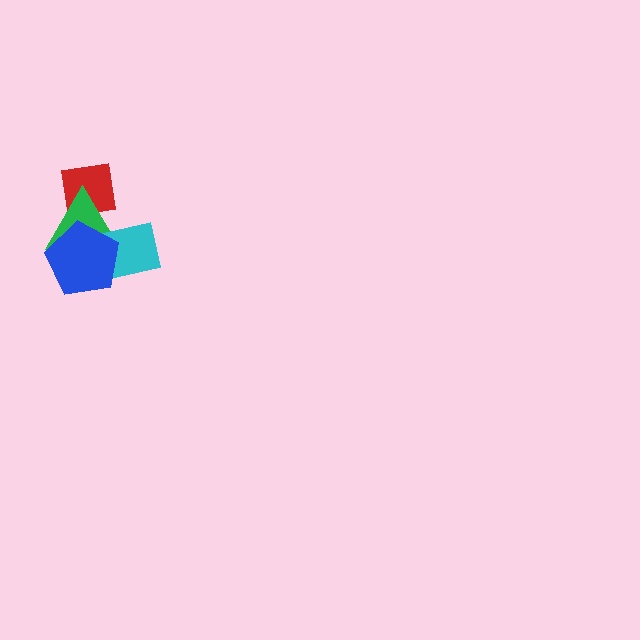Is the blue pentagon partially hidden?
No, no other shape covers it.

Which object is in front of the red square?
The green triangle is in front of the red square.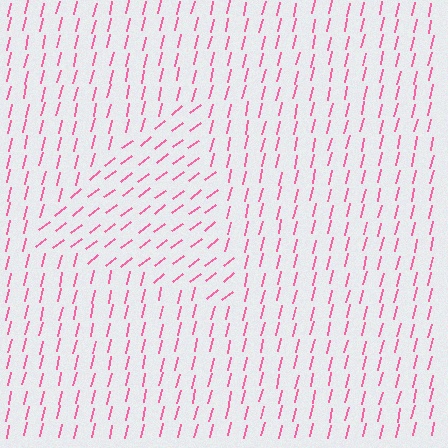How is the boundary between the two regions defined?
The boundary is defined purely by a change in line orientation (approximately 39 degrees difference). All lines are the same color and thickness.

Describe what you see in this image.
The image is filled with small pink line segments. A triangle region in the image has lines oriented differently from the surrounding lines, creating a visible texture boundary.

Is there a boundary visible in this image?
Yes, there is a texture boundary formed by a change in line orientation.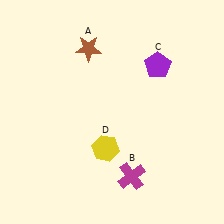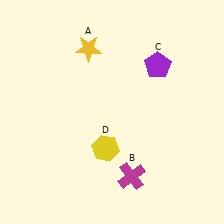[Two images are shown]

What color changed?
The star (A) changed from brown in Image 1 to yellow in Image 2.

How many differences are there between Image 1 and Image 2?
There is 1 difference between the two images.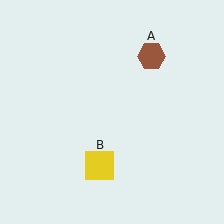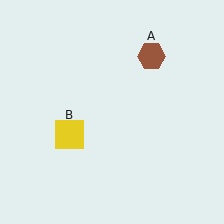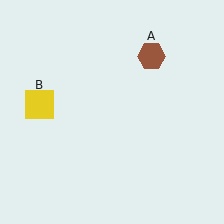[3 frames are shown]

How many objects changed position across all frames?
1 object changed position: yellow square (object B).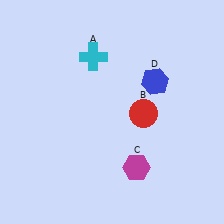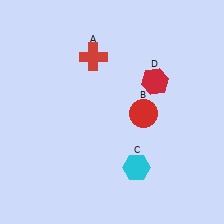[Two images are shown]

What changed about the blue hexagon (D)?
In Image 1, D is blue. In Image 2, it changed to red.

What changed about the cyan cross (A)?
In Image 1, A is cyan. In Image 2, it changed to red.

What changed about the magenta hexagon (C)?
In Image 1, C is magenta. In Image 2, it changed to cyan.